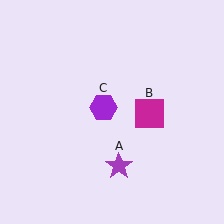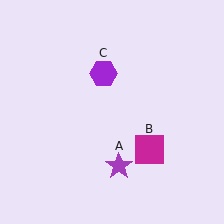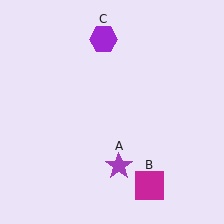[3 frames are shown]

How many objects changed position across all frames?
2 objects changed position: magenta square (object B), purple hexagon (object C).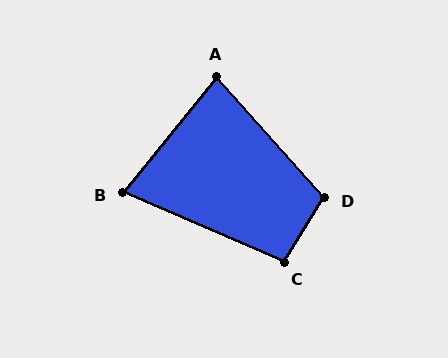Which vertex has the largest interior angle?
D, at approximately 106 degrees.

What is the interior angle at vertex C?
Approximately 99 degrees (obtuse).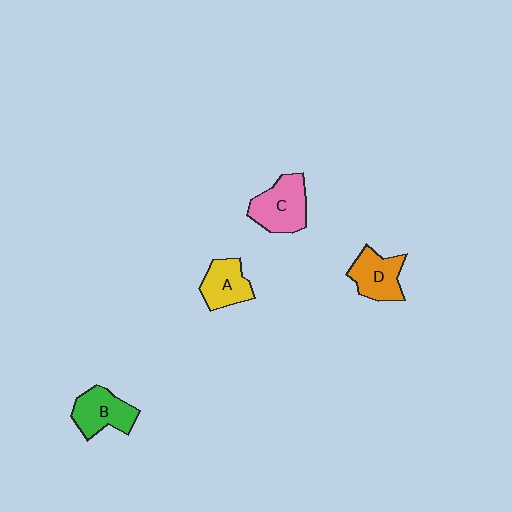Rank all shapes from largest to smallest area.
From largest to smallest: C (pink), B (green), D (orange), A (yellow).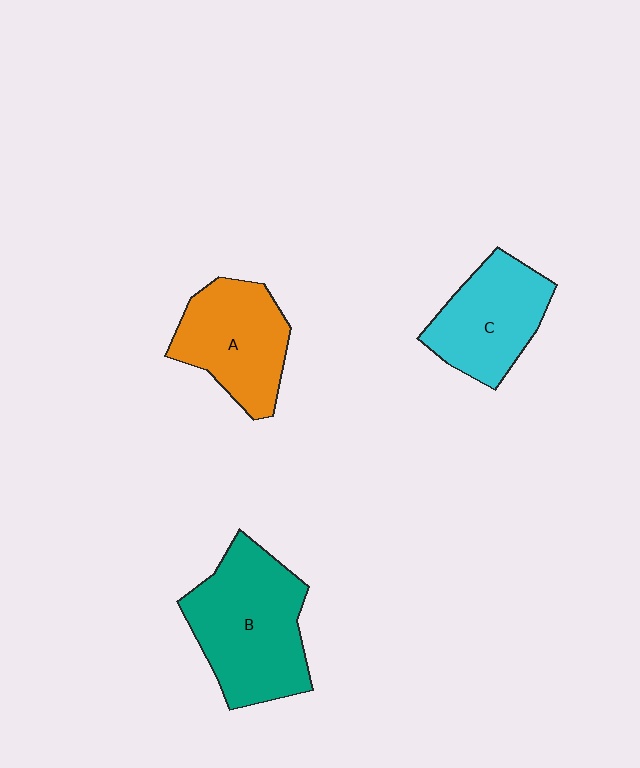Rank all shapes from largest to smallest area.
From largest to smallest: B (teal), A (orange), C (cyan).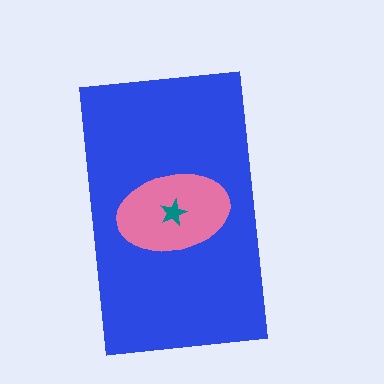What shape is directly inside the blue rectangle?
The pink ellipse.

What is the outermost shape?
The blue rectangle.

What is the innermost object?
The teal star.